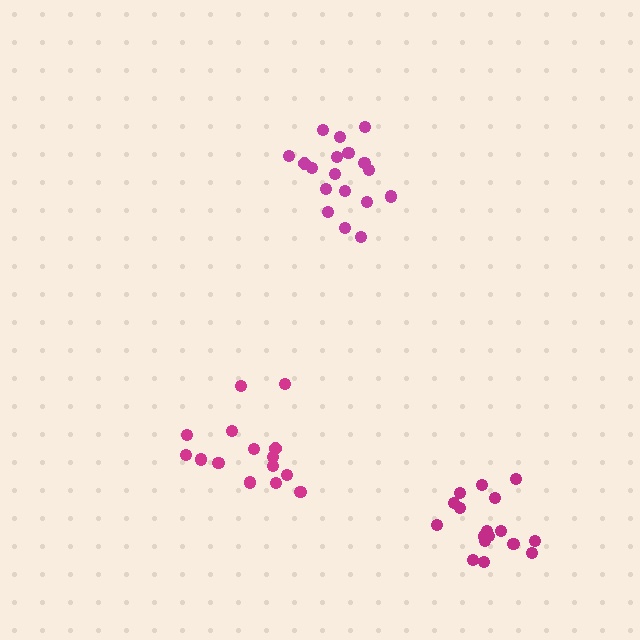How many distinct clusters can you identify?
There are 3 distinct clusters.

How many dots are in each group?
Group 1: 15 dots, Group 2: 18 dots, Group 3: 17 dots (50 total).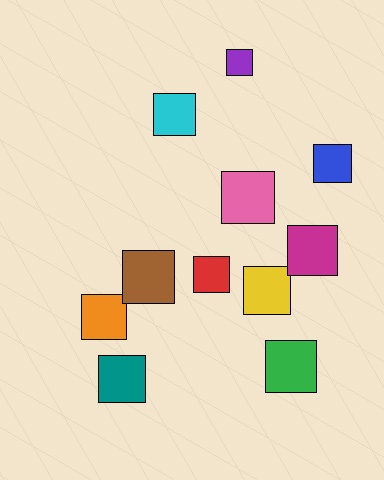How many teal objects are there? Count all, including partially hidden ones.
There is 1 teal object.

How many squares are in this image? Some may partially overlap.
There are 11 squares.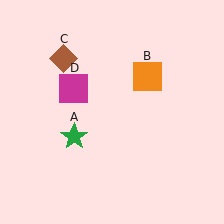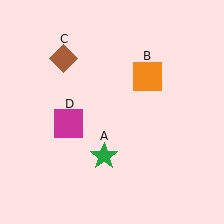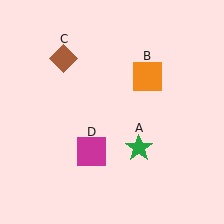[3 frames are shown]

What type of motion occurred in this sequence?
The green star (object A), magenta square (object D) rotated counterclockwise around the center of the scene.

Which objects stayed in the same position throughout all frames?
Orange square (object B) and brown diamond (object C) remained stationary.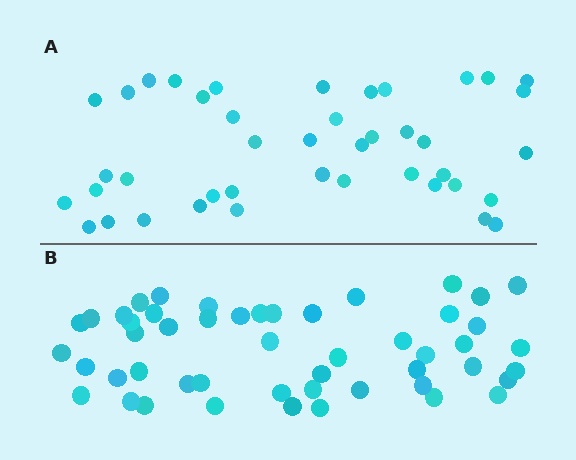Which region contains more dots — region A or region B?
Region B (the bottom region) has more dots.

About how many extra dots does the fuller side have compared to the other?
Region B has roughly 8 or so more dots than region A.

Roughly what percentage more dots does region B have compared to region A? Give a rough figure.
About 20% more.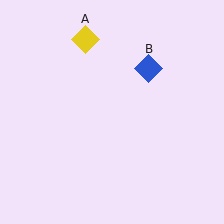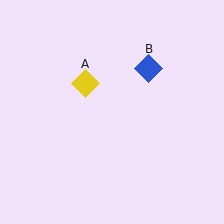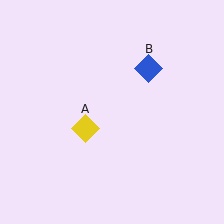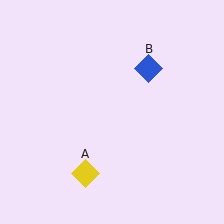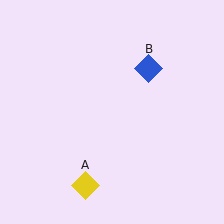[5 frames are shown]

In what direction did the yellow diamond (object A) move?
The yellow diamond (object A) moved down.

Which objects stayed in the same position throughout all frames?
Blue diamond (object B) remained stationary.